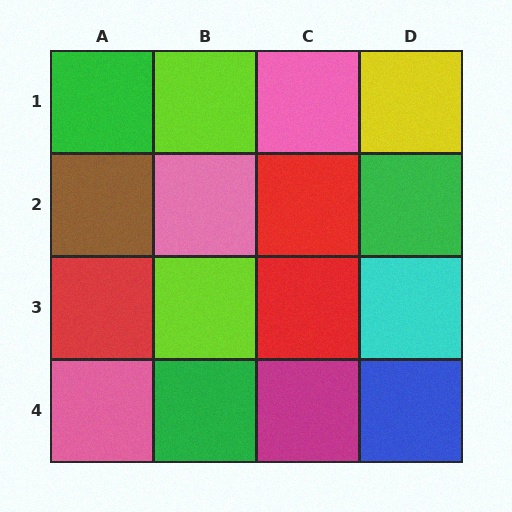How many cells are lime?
2 cells are lime.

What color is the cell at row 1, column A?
Green.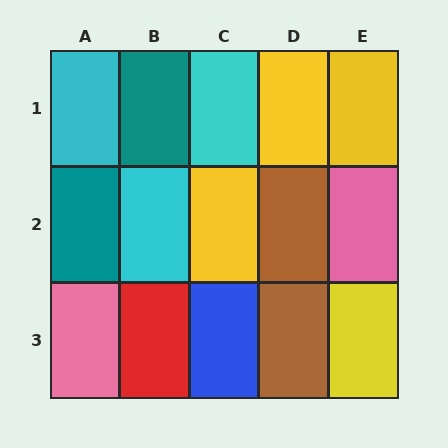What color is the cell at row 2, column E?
Pink.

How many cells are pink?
2 cells are pink.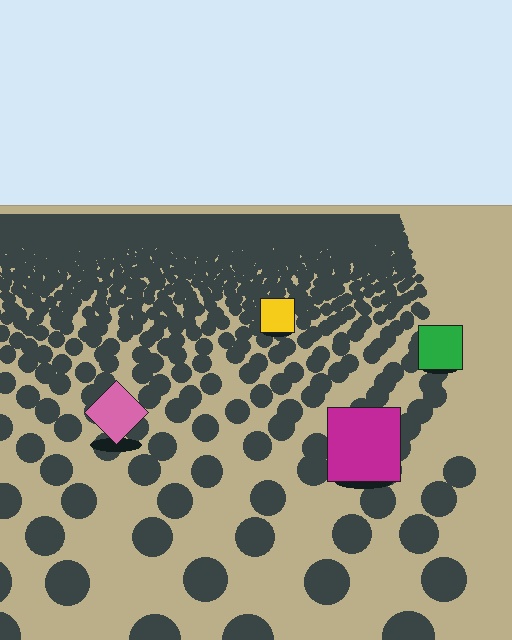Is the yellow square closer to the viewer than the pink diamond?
No. The pink diamond is closer — you can tell from the texture gradient: the ground texture is coarser near it.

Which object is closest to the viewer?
The magenta square is closest. The texture marks near it are larger and more spread out.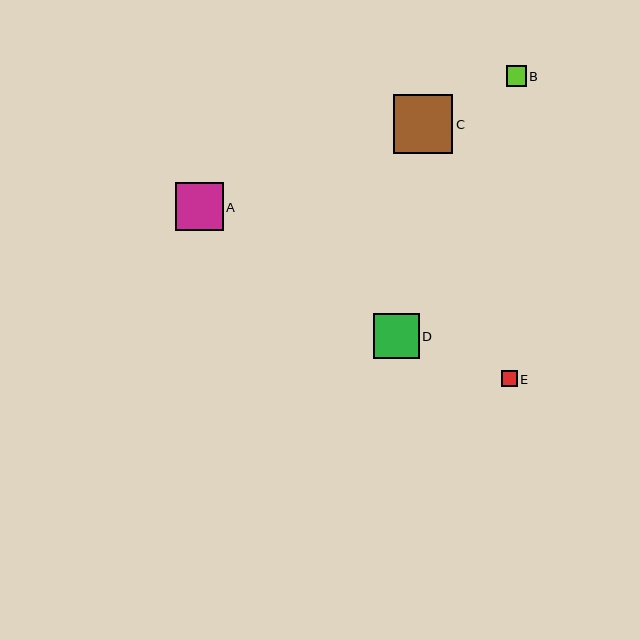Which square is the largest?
Square C is the largest with a size of approximately 59 pixels.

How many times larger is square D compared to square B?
Square D is approximately 2.3 times the size of square B.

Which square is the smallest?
Square E is the smallest with a size of approximately 16 pixels.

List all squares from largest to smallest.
From largest to smallest: C, A, D, B, E.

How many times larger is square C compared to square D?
Square C is approximately 1.3 times the size of square D.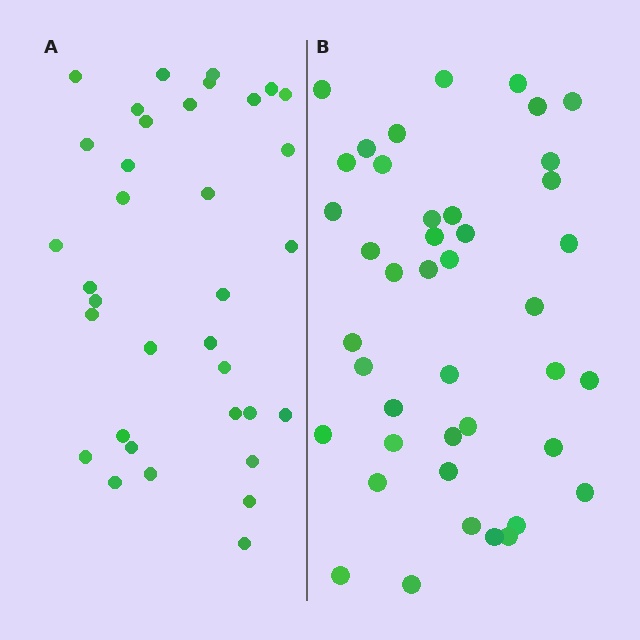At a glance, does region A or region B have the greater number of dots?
Region B (the right region) has more dots.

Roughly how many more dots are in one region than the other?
Region B has roughly 8 or so more dots than region A.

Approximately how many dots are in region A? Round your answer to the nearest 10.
About 40 dots. (The exact count is 35, which rounds to 40.)